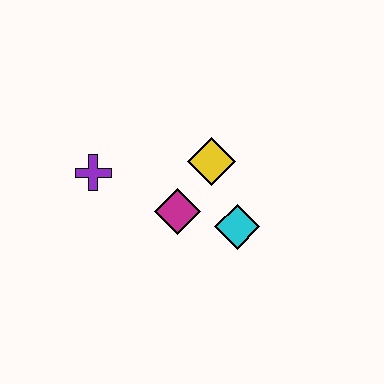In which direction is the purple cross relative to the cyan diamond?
The purple cross is to the left of the cyan diamond.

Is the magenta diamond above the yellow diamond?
No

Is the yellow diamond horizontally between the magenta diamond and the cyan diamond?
Yes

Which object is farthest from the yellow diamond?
The purple cross is farthest from the yellow diamond.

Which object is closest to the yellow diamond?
The magenta diamond is closest to the yellow diamond.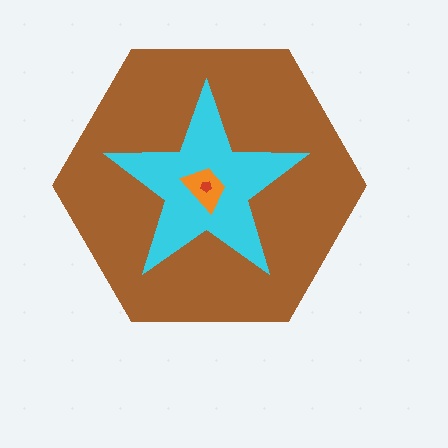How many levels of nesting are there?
4.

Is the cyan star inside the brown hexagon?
Yes.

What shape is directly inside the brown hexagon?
The cyan star.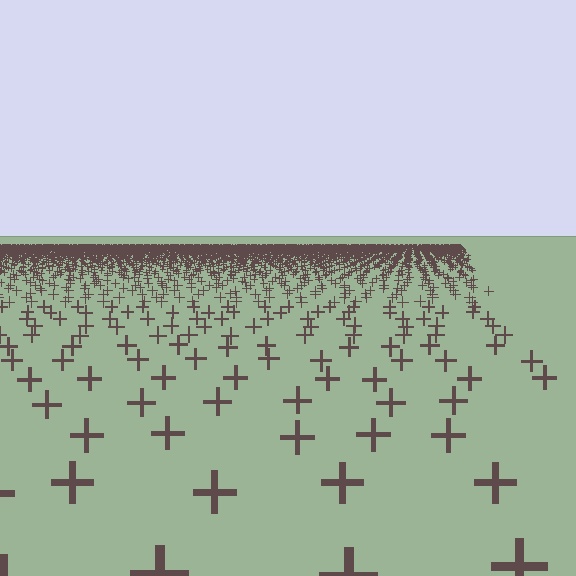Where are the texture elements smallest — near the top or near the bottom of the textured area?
Near the top.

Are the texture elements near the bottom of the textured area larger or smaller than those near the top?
Larger. Near the bottom, elements are closer to the viewer and appear at a bigger on-screen size.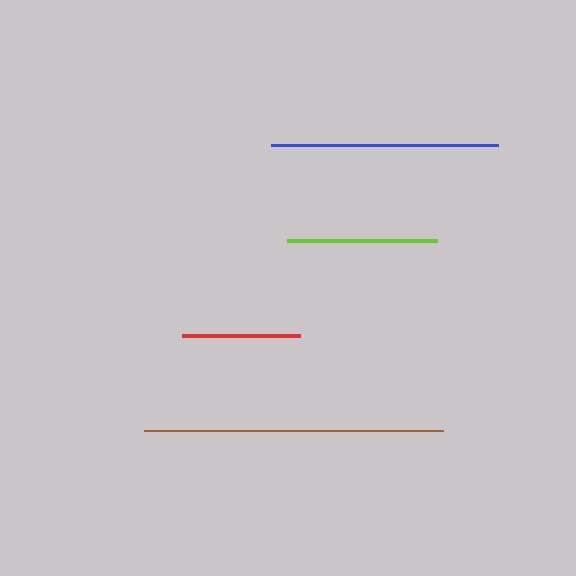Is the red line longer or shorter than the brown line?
The brown line is longer than the red line.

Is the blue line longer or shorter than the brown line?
The brown line is longer than the blue line.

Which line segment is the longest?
The brown line is the longest at approximately 299 pixels.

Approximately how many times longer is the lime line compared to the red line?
The lime line is approximately 1.3 times the length of the red line.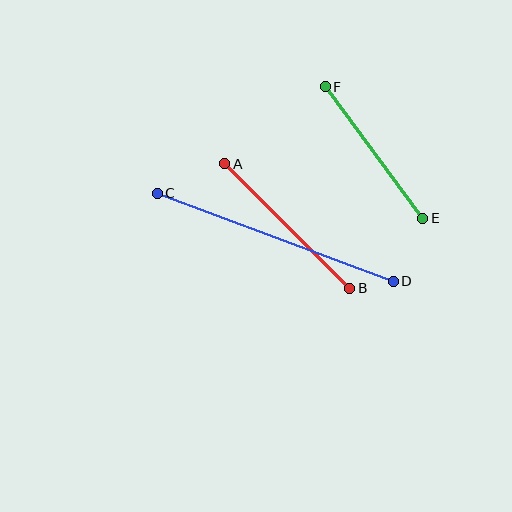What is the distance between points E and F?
The distance is approximately 164 pixels.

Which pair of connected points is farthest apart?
Points C and D are farthest apart.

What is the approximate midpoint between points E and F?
The midpoint is at approximately (374, 152) pixels.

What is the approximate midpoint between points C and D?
The midpoint is at approximately (275, 237) pixels.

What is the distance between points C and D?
The distance is approximately 252 pixels.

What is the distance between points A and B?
The distance is approximately 177 pixels.